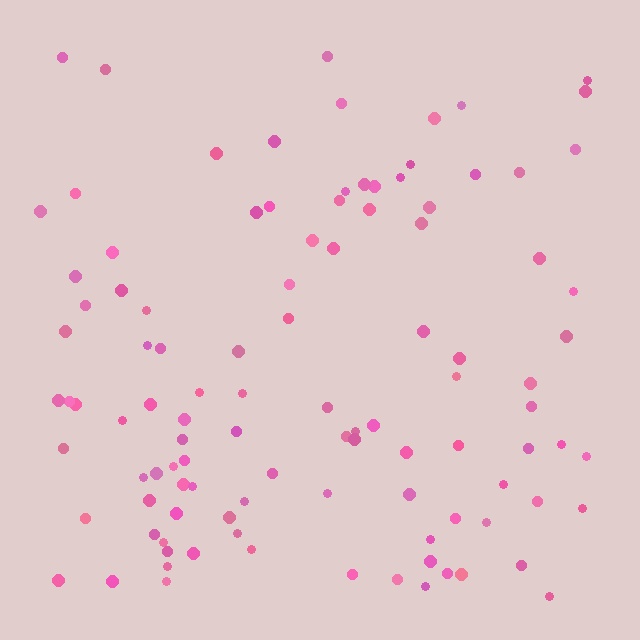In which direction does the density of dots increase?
From top to bottom, with the bottom side densest.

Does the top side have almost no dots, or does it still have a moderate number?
Still a moderate number, just noticeably fewer than the bottom.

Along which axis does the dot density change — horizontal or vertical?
Vertical.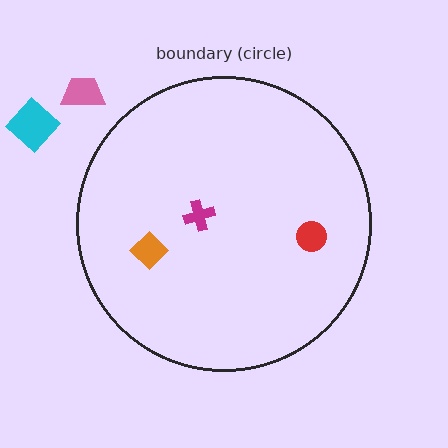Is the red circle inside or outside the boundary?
Inside.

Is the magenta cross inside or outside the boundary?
Inside.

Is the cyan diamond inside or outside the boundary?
Outside.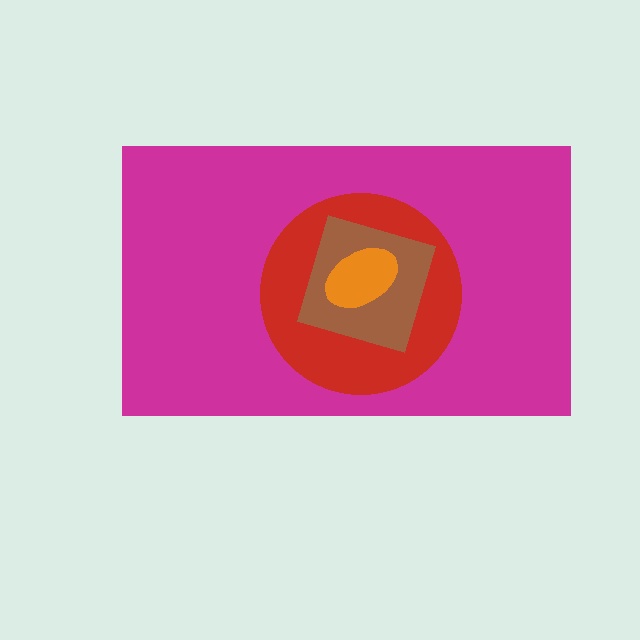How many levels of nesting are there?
4.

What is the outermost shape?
The magenta rectangle.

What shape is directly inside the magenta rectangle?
The red circle.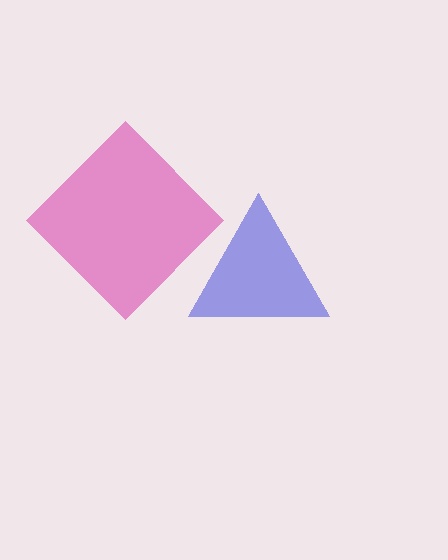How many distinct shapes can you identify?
There are 2 distinct shapes: a pink diamond, a blue triangle.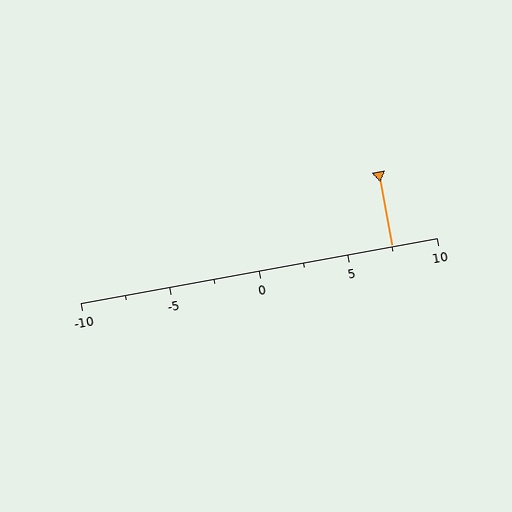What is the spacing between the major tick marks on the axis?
The major ticks are spaced 5 apart.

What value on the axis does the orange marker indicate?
The marker indicates approximately 7.5.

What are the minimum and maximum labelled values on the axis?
The axis runs from -10 to 10.